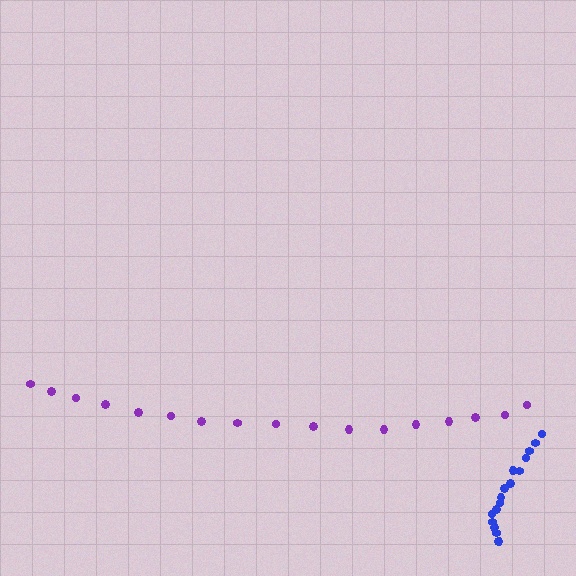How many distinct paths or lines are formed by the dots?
There are 2 distinct paths.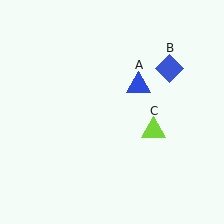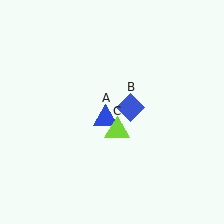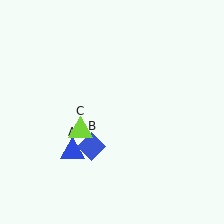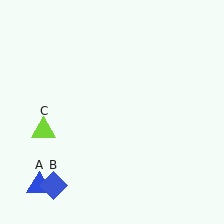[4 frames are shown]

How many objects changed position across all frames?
3 objects changed position: blue triangle (object A), blue diamond (object B), lime triangle (object C).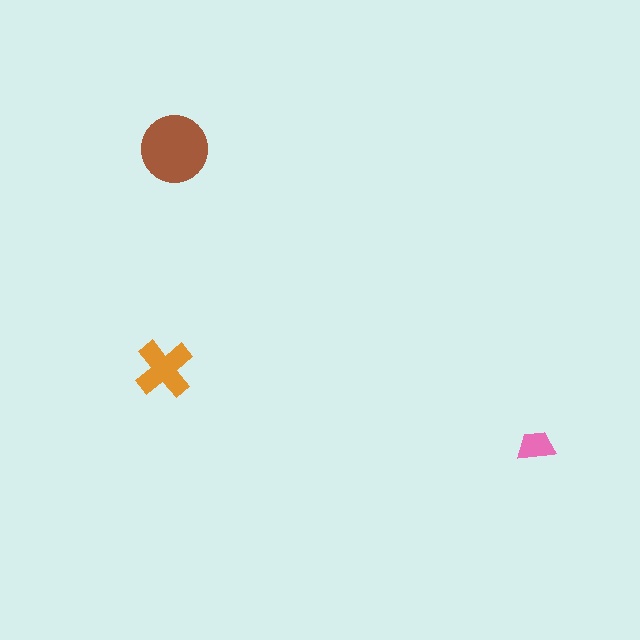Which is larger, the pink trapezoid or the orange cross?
The orange cross.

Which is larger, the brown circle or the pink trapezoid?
The brown circle.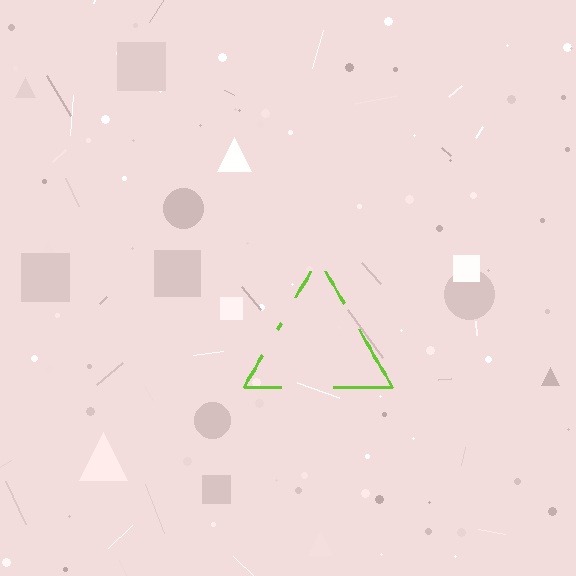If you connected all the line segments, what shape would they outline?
They would outline a triangle.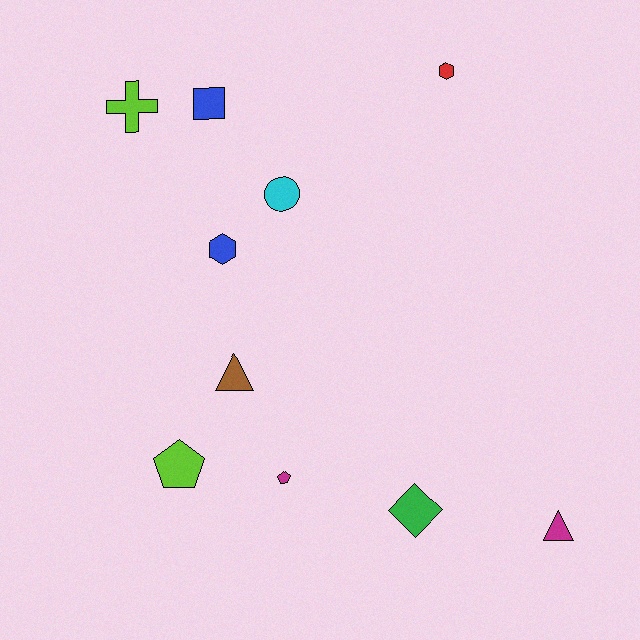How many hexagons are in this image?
There are 2 hexagons.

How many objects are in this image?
There are 10 objects.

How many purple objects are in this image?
There are no purple objects.